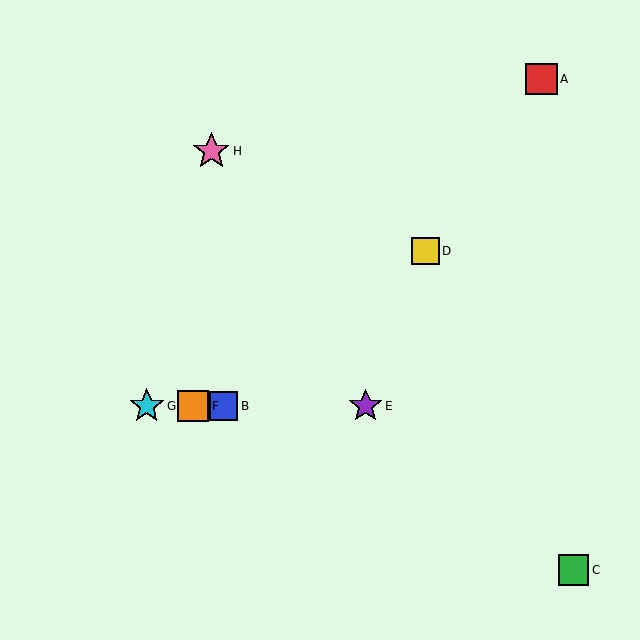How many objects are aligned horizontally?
4 objects (B, E, F, G) are aligned horizontally.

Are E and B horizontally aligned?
Yes, both are at y≈406.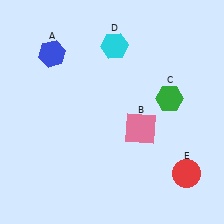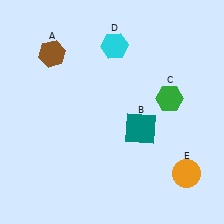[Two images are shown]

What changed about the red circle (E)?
In Image 1, E is red. In Image 2, it changed to orange.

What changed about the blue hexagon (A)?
In Image 1, A is blue. In Image 2, it changed to brown.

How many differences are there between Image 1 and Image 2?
There are 3 differences between the two images.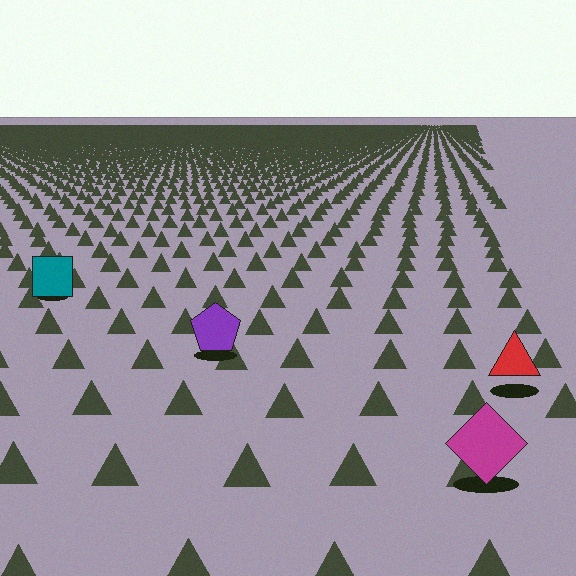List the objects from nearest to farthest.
From nearest to farthest: the magenta diamond, the red triangle, the purple pentagon, the teal square.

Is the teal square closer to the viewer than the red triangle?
No. The red triangle is closer — you can tell from the texture gradient: the ground texture is coarser near it.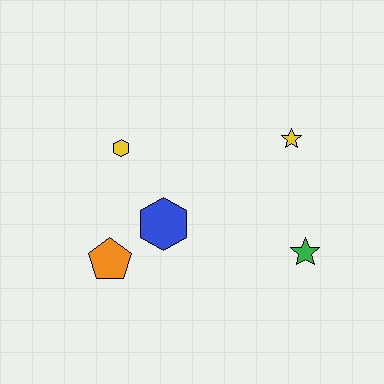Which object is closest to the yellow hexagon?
The blue hexagon is closest to the yellow hexagon.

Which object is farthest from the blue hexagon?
The yellow star is farthest from the blue hexagon.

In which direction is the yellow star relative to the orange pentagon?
The yellow star is to the right of the orange pentagon.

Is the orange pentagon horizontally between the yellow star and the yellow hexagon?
No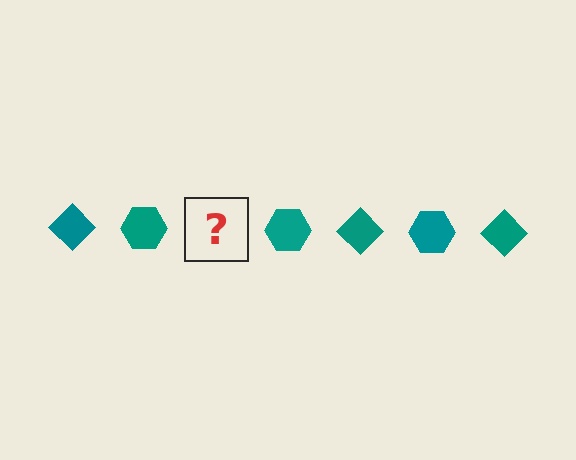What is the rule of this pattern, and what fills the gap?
The rule is that the pattern cycles through diamond, hexagon shapes in teal. The gap should be filled with a teal diamond.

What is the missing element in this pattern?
The missing element is a teal diamond.